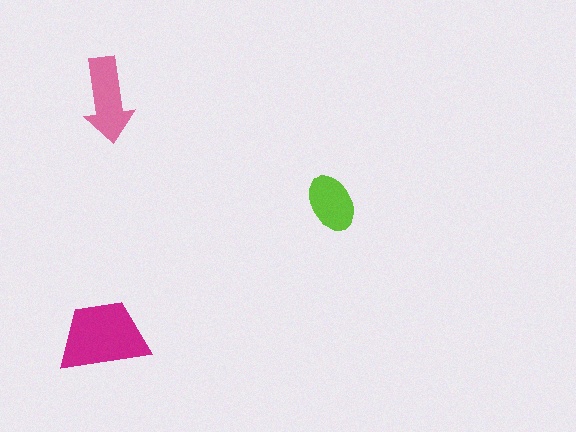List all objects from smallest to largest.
The lime ellipse, the pink arrow, the magenta trapezoid.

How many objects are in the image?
There are 3 objects in the image.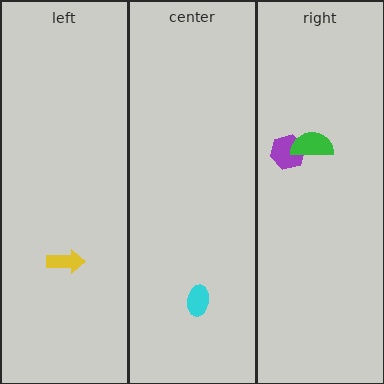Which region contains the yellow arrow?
The left region.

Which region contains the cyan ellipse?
The center region.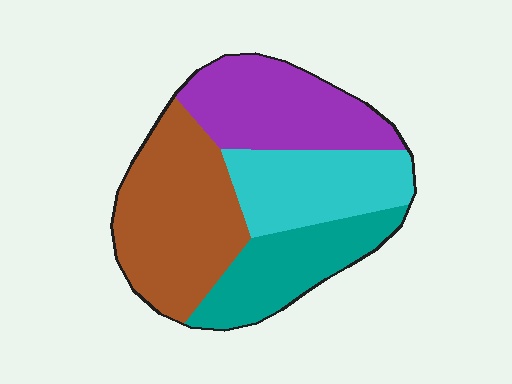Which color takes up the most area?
Brown, at roughly 35%.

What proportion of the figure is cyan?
Cyan takes up between a sixth and a third of the figure.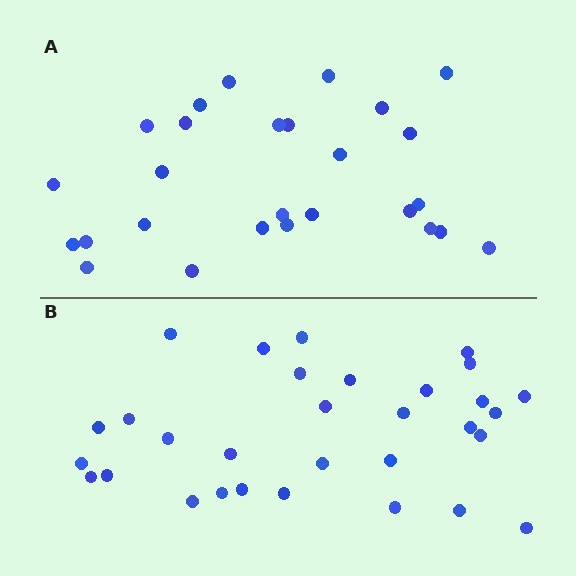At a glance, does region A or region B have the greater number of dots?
Region B (the bottom region) has more dots.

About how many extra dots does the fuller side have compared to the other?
Region B has about 4 more dots than region A.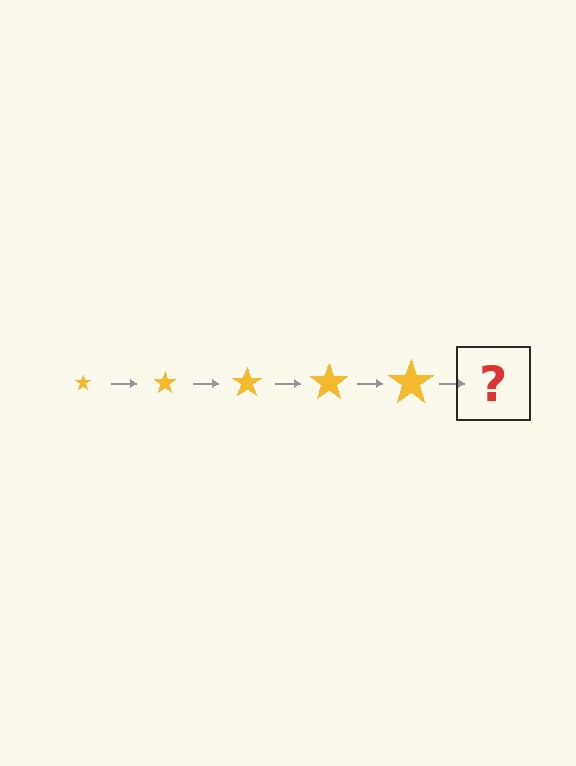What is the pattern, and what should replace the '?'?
The pattern is that the star gets progressively larger each step. The '?' should be a yellow star, larger than the previous one.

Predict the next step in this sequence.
The next step is a yellow star, larger than the previous one.